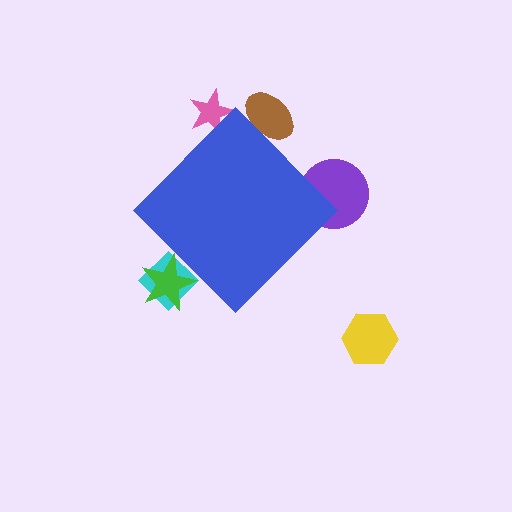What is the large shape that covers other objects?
A blue diamond.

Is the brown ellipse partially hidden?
Yes, the brown ellipse is partially hidden behind the blue diamond.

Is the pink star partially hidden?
Yes, the pink star is partially hidden behind the blue diamond.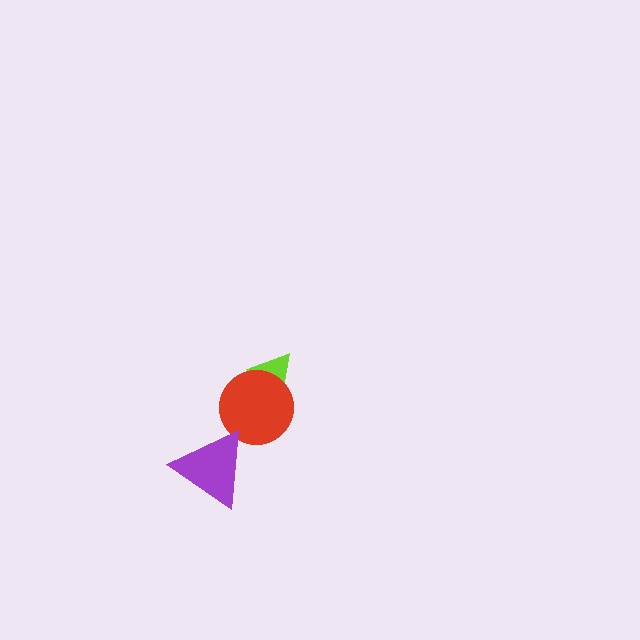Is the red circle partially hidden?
No, no other shape covers it.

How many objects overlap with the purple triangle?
0 objects overlap with the purple triangle.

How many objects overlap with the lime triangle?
1 object overlaps with the lime triangle.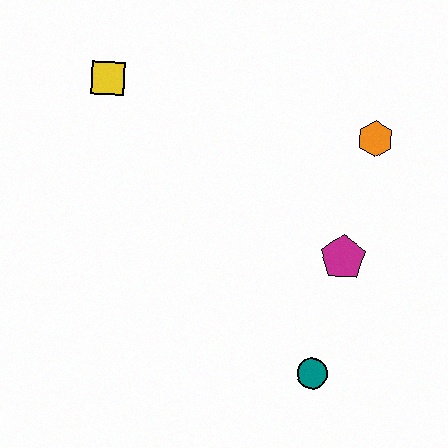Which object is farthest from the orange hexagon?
The yellow square is farthest from the orange hexagon.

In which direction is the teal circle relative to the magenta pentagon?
The teal circle is below the magenta pentagon.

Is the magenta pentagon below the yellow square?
Yes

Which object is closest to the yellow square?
The orange hexagon is closest to the yellow square.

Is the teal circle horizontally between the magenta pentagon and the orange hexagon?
No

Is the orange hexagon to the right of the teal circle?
Yes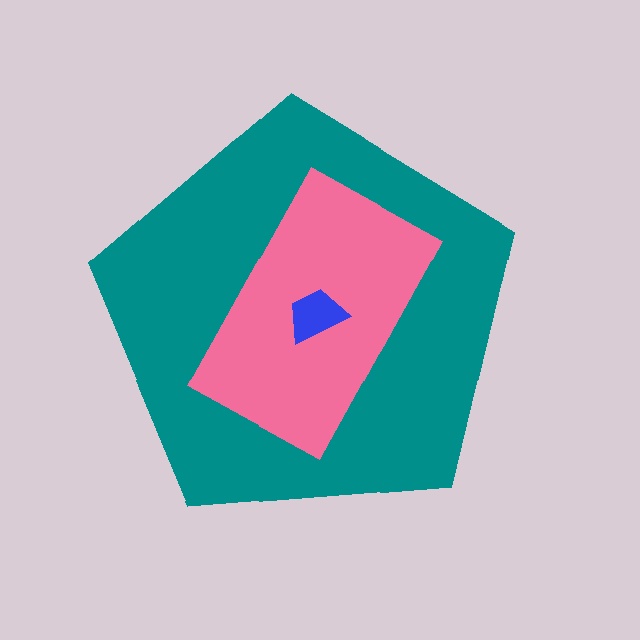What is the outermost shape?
The teal pentagon.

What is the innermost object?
The blue trapezoid.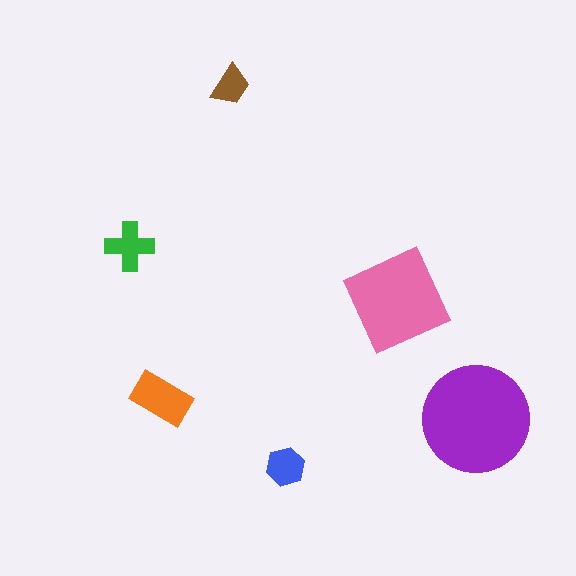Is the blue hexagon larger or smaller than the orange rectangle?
Smaller.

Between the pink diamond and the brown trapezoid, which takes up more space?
The pink diamond.